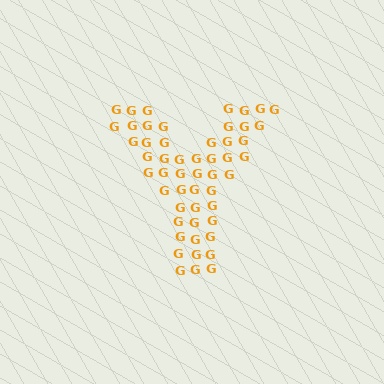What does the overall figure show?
The overall figure shows the letter Y.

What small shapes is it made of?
It is made of small letter G's.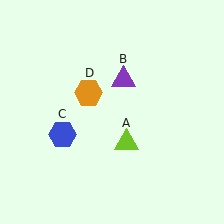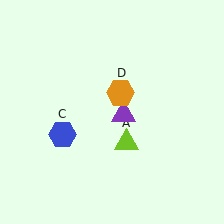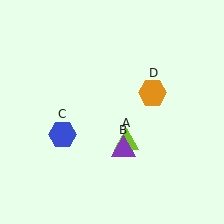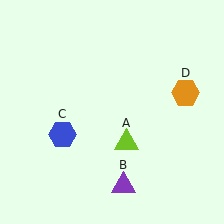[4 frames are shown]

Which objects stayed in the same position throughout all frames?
Lime triangle (object A) and blue hexagon (object C) remained stationary.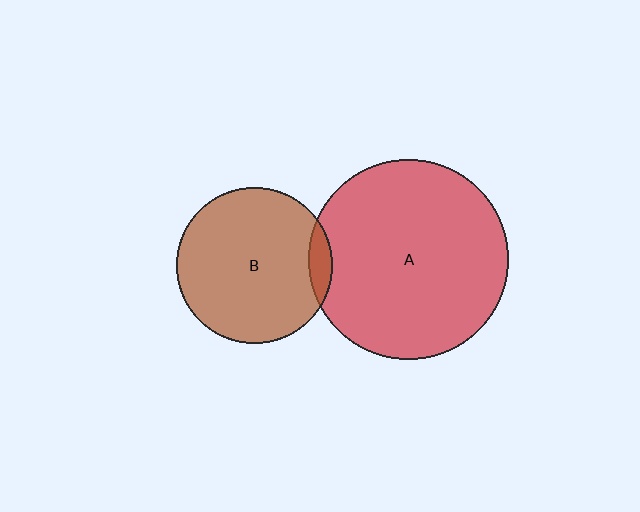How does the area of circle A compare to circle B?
Approximately 1.6 times.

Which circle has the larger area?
Circle A (red).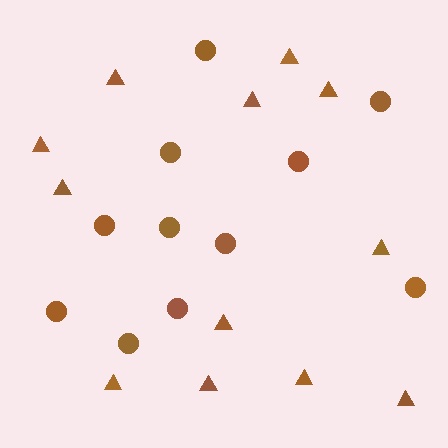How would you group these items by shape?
There are 2 groups: one group of circles (11) and one group of triangles (12).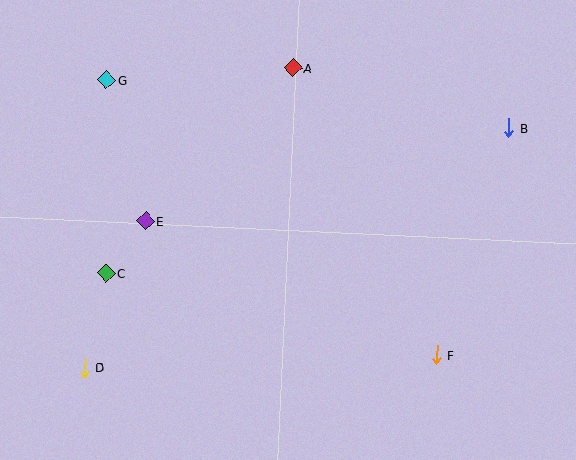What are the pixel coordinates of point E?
Point E is at (145, 221).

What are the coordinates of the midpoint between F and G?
The midpoint between F and G is at (272, 217).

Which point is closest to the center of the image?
Point E at (145, 221) is closest to the center.